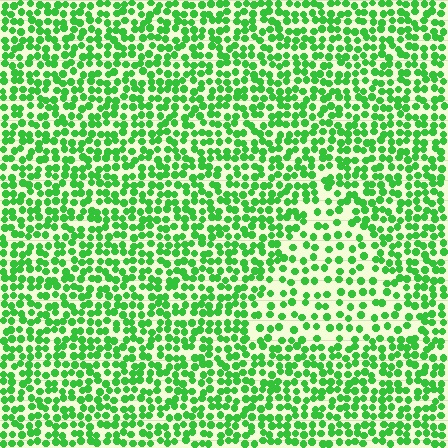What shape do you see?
I see a triangle.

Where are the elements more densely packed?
The elements are more densely packed outside the triangle boundary.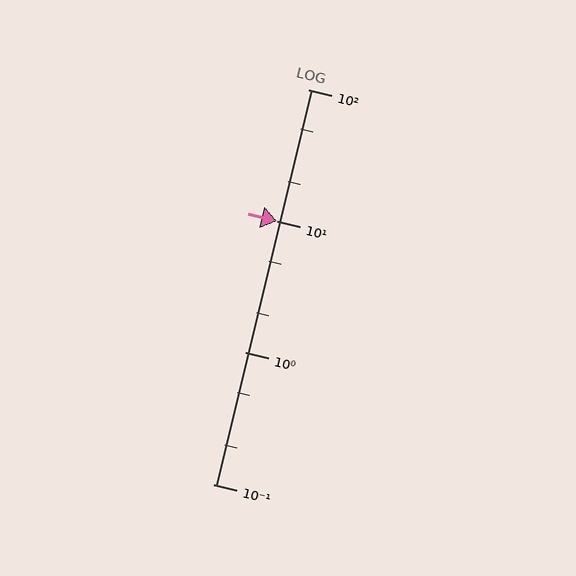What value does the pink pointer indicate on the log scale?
The pointer indicates approximately 10.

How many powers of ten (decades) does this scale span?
The scale spans 3 decades, from 0.1 to 100.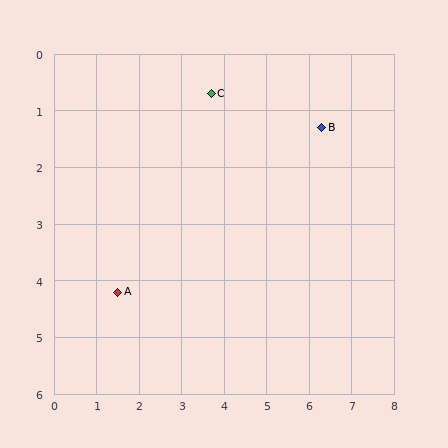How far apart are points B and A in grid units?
Points B and A are about 5.6 grid units apart.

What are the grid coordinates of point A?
Point A is at approximately (1.5, 4.2).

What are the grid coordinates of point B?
Point B is at approximately (6.3, 1.3).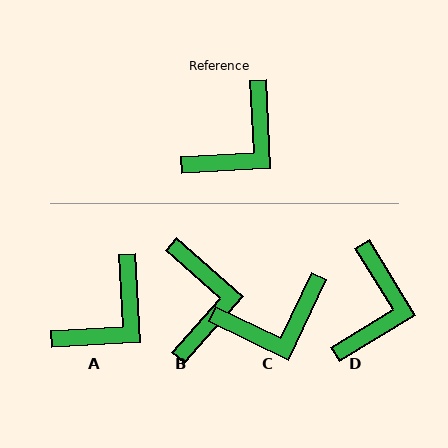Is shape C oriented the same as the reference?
No, it is off by about 29 degrees.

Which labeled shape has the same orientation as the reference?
A.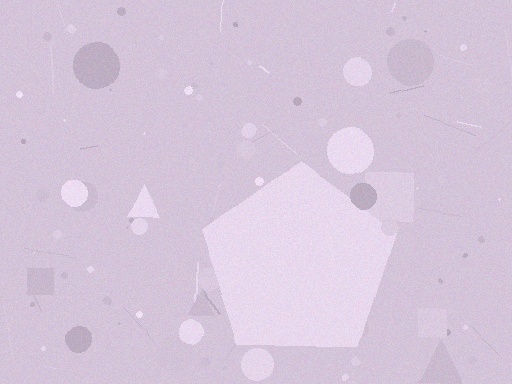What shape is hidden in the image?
A pentagon is hidden in the image.